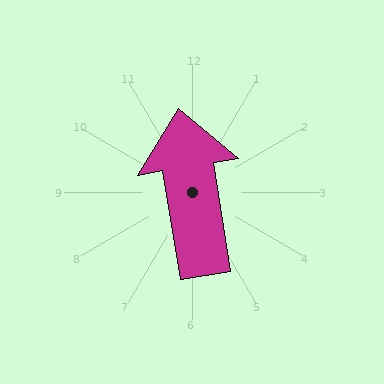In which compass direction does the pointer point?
North.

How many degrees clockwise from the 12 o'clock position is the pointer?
Approximately 351 degrees.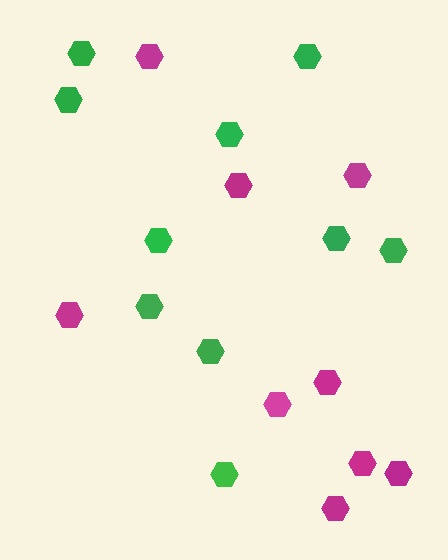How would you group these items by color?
There are 2 groups: one group of green hexagons (10) and one group of magenta hexagons (9).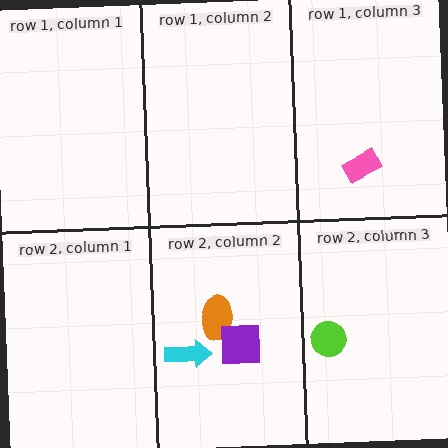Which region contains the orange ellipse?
The row 2, column 2 region.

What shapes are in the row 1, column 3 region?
The pink rectangle.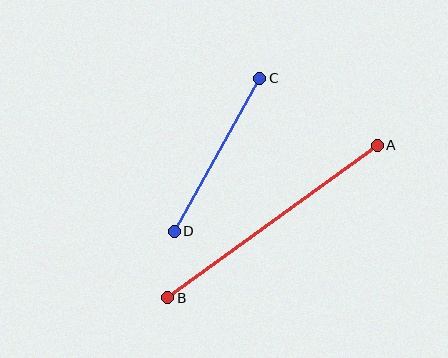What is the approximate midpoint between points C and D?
The midpoint is at approximately (217, 155) pixels.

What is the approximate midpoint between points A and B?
The midpoint is at approximately (272, 221) pixels.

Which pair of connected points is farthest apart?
Points A and B are farthest apart.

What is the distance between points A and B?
The distance is approximately 259 pixels.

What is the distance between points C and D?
The distance is approximately 175 pixels.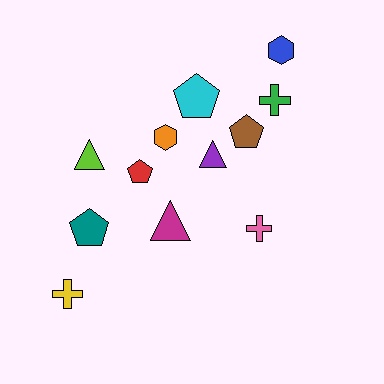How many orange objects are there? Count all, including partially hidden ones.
There is 1 orange object.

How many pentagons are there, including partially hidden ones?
There are 4 pentagons.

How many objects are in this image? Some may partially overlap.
There are 12 objects.